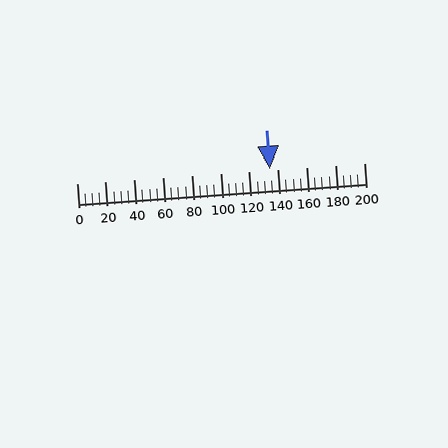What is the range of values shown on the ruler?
The ruler shows values from 0 to 200.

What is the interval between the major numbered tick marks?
The major tick marks are spaced 20 units apart.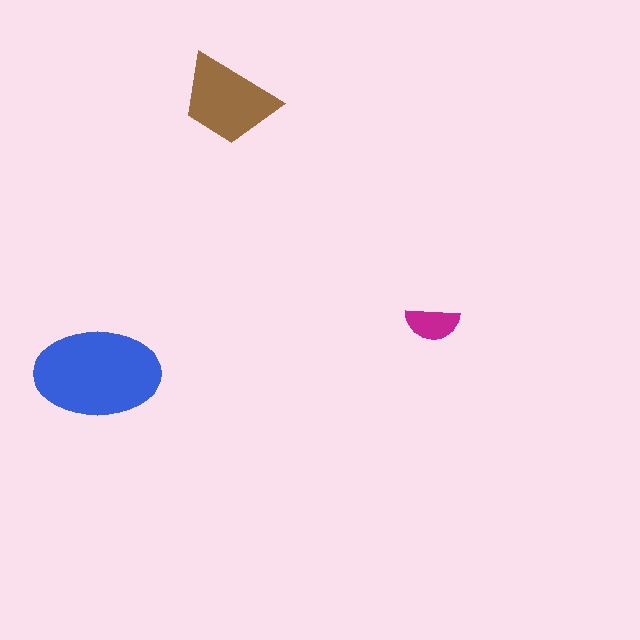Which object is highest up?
The brown trapezoid is topmost.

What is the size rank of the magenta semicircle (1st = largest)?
3rd.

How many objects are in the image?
There are 3 objects in the image.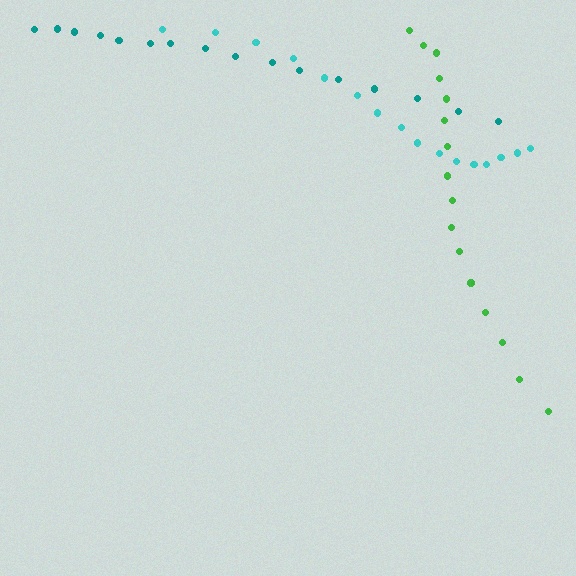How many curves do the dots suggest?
There are 3 distinct paths.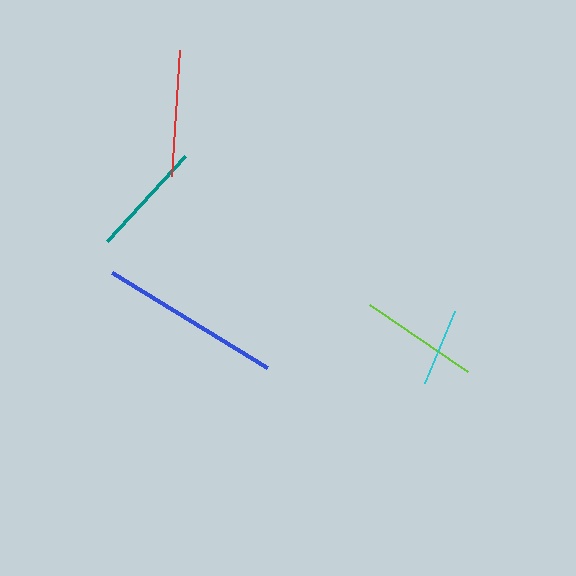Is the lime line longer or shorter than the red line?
The red line is longer than the lime line.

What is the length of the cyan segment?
The cyan segment is approximately 78 pixels long.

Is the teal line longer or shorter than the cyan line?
The teal line is longer than the cyan line.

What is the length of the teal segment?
The teal segment is approximately 115 pixels long.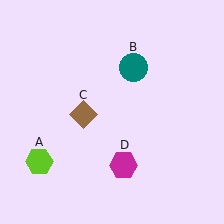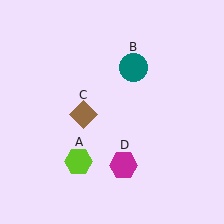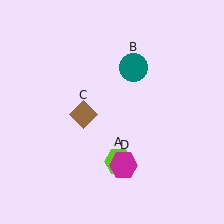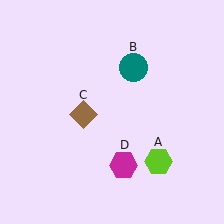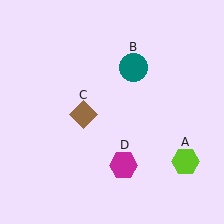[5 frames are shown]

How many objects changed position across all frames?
1 object changed position: lime hexagon (object A).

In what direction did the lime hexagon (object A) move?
The lime hexagon (object A) moved right.